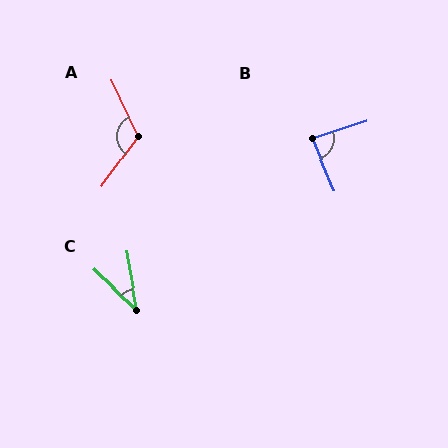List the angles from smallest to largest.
C (36°), B (85°), A (119°).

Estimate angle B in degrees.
Approximately 85 degrees.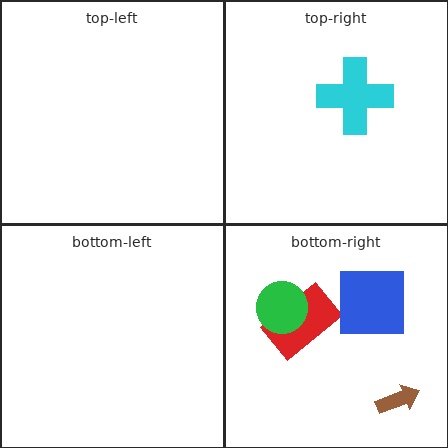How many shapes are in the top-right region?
1.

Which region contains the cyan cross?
The top-right region.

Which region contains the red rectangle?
The bottom-right region.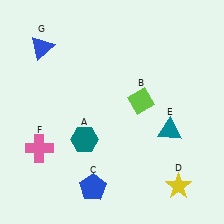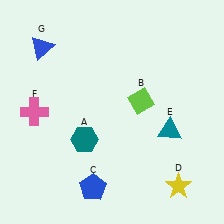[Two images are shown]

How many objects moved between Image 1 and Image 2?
1 object moved between the two images.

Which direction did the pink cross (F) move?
The pink cross (F) moved up.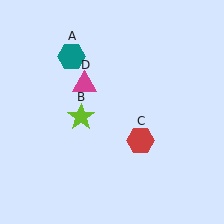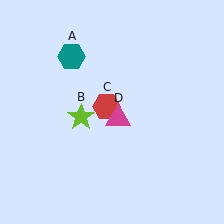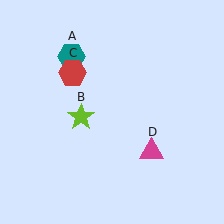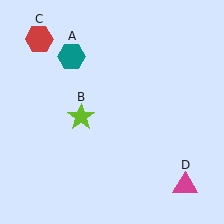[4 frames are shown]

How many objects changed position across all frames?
2 objects changed position: red hexagon (object C), magenta triangle (object D).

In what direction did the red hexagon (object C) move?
The red hexagon (object C) moved up and to the left.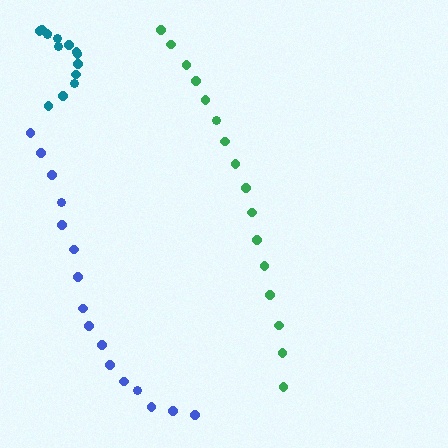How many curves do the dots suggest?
There are 3 distinct paths.